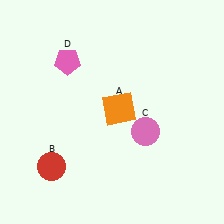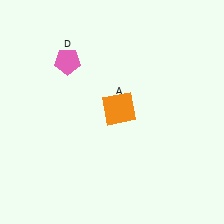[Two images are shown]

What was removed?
The pink circle (C), the red circle (B) were removed in Image 2.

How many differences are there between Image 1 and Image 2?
There are 2 differences between the two images.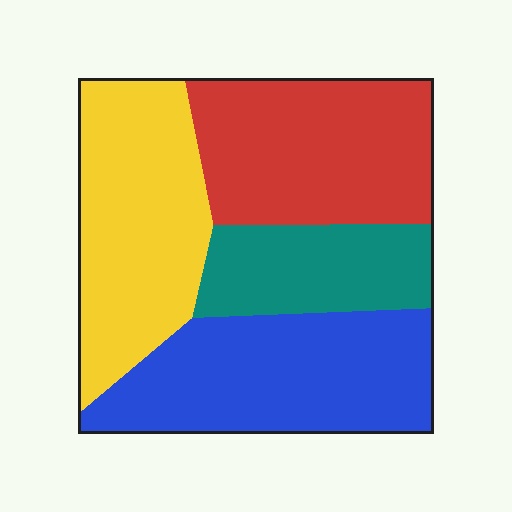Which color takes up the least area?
Teal, at roughly 15%.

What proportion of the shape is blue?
Blue covers about 30% of the shape.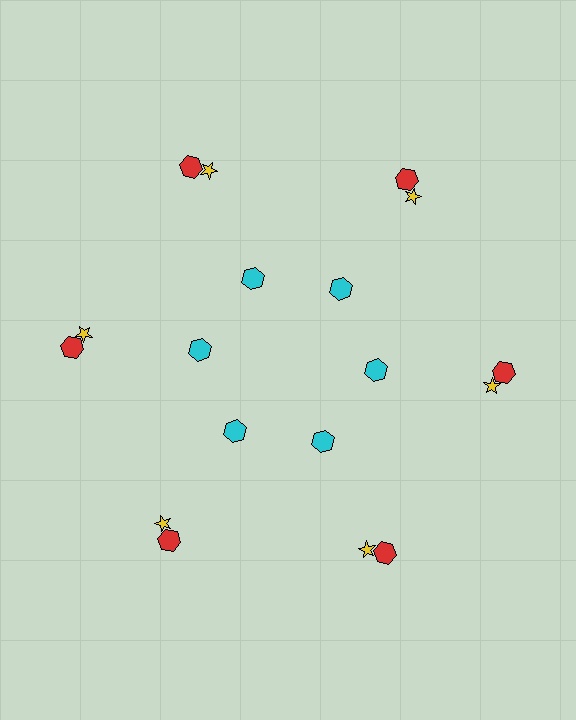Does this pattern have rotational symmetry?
Yes, this pattern has 6-fold rotational symmetry. It looks the same after rotating 60 degrees around the center.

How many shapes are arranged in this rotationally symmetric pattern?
There are 18 shapes, arranged in 6 groups of 3.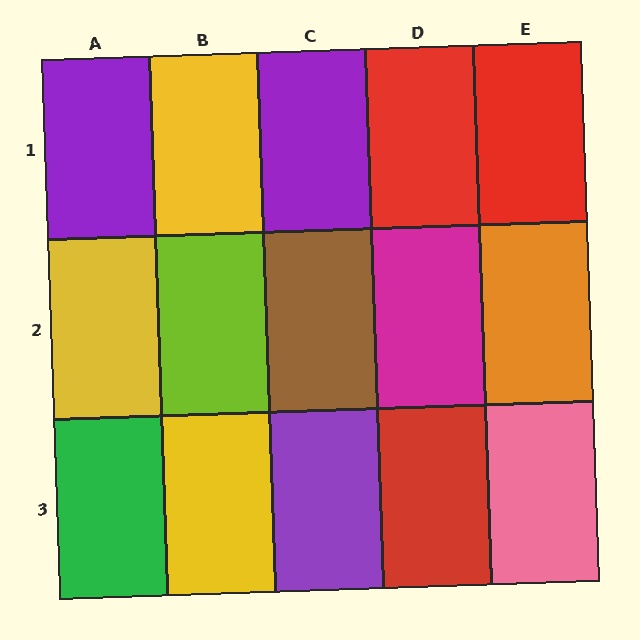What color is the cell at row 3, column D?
Red.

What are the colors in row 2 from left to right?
Yellow, lime, brown, magenta, orange.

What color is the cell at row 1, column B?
Yellow.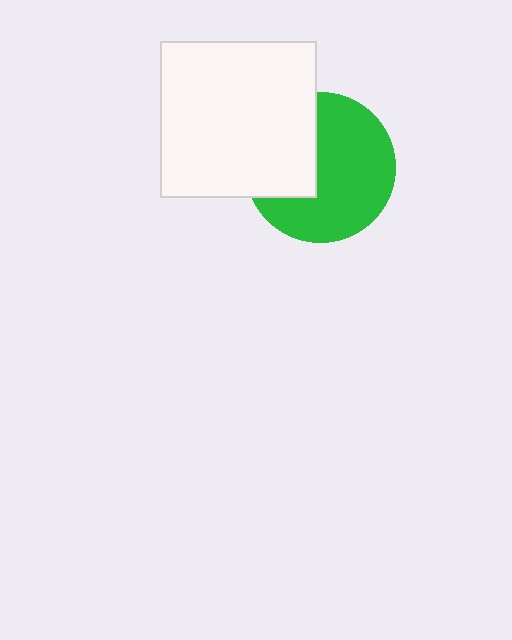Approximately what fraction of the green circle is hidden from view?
Roughly 36% of the green circle is hidden behind the white square.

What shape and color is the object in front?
The object in front is a white square.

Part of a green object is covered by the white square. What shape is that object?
It is a circle.